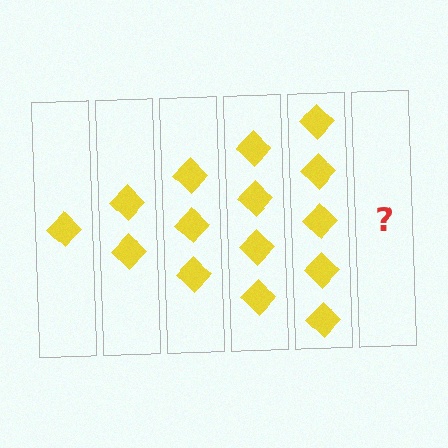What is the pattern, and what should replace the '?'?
The pattern is that each step adds one more diamond. The '?' should be 6 diamonds.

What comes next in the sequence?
The next element should be 6 diamonds.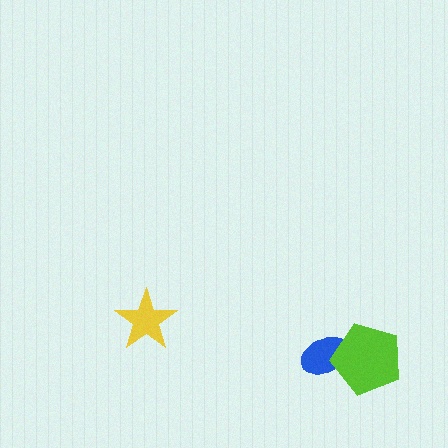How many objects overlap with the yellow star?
0 objects overlap with the yellow star.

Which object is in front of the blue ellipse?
The lime pentagon is in front of the blue ellipse.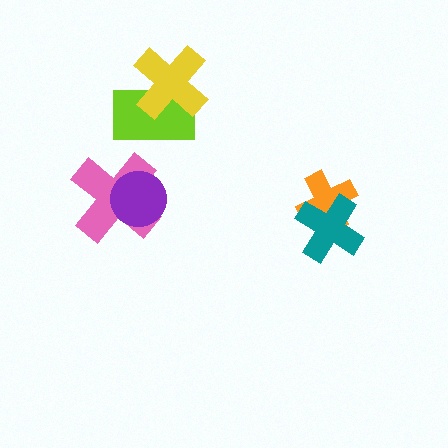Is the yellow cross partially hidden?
No, no other shape covers it.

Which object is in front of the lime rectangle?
The yellow cross is in front of the lime rectangle.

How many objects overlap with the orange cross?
1 object overlaps with the orange cross.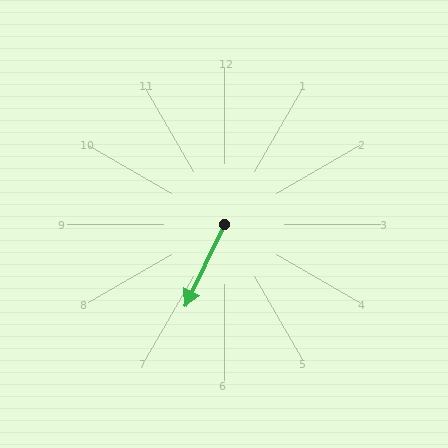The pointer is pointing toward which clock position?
Roughly 7 o'clock.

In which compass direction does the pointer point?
Southwest.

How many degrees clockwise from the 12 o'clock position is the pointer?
Approximately 206 degrees.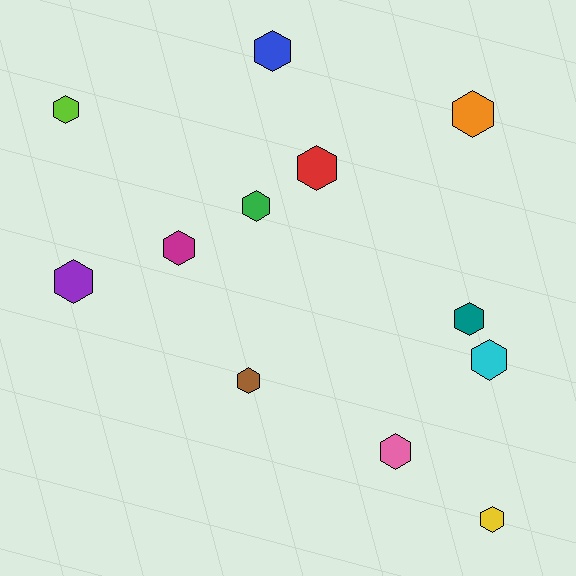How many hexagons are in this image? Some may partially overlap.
There are 12 hexagons.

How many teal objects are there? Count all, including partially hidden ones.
There is 1 teal object.